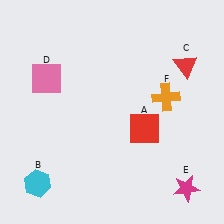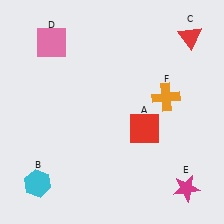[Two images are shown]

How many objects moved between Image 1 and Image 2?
2 objects moved between the two images.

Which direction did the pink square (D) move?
The pink square (D) moved up.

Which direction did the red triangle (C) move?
The red triangle (C) moved up.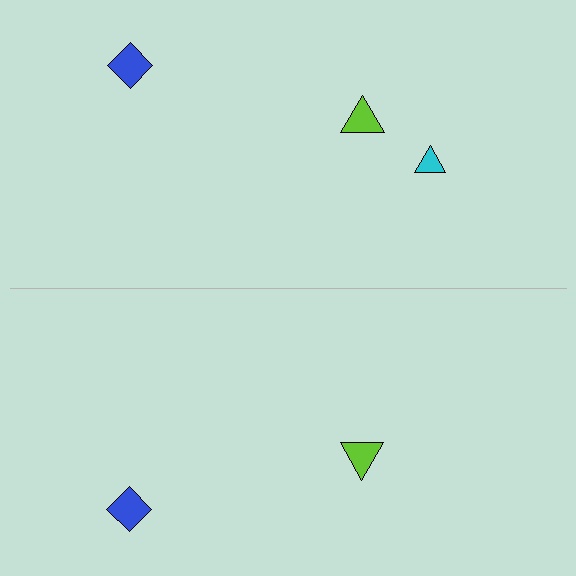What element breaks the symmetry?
A cyan triangle is missing from the bottom side.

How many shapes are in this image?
There are 5 shapes in this image.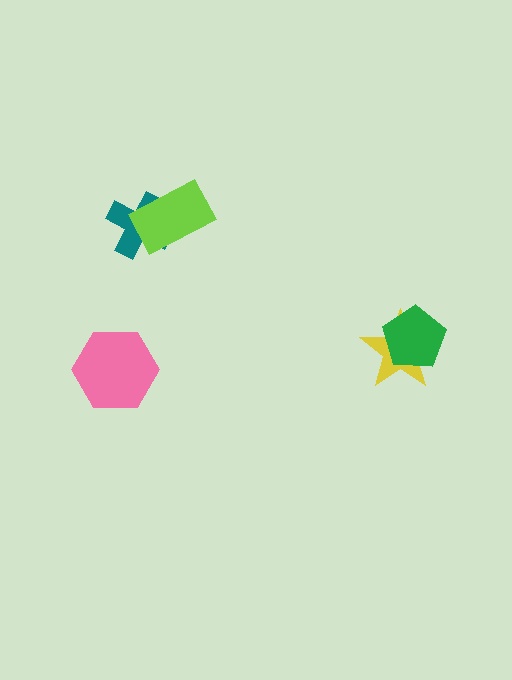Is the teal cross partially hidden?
Yes, it is partially covered by another shape.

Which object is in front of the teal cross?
The lime rectangle is in front of the teal cross.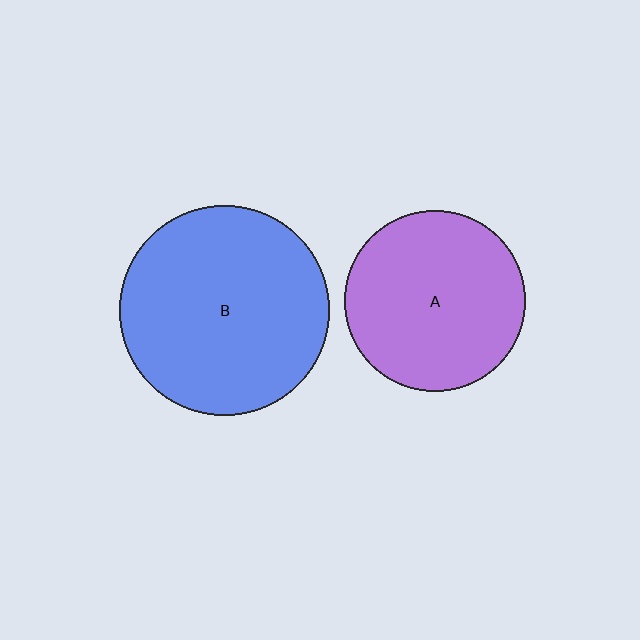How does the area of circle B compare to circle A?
Approximately 1.4 times.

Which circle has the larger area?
Circle B (blue).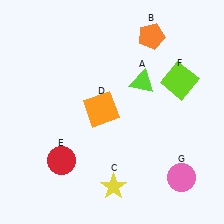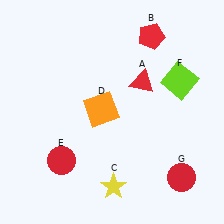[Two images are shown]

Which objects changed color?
A changed from lime to red. B changed from orange to red. G changed from pink to red.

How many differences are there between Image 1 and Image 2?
There are 3 differences between the two images.